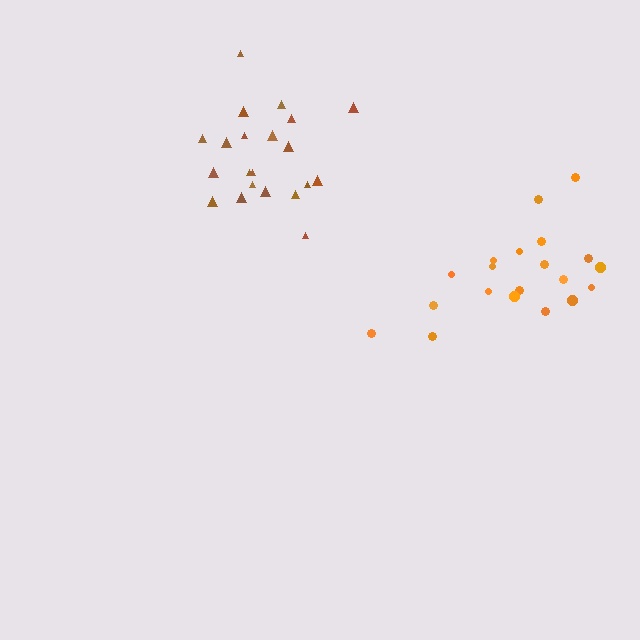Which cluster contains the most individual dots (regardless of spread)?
Brown (21).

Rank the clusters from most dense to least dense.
brown, orange.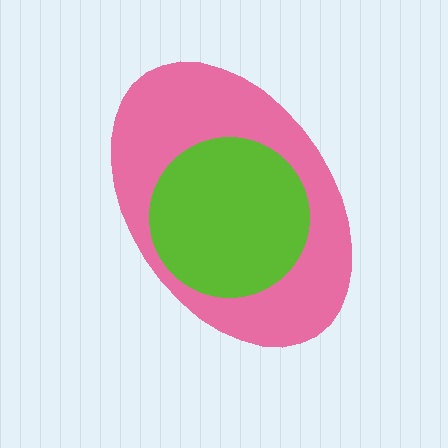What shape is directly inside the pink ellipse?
The lime circle.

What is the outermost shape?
The pink ellipse.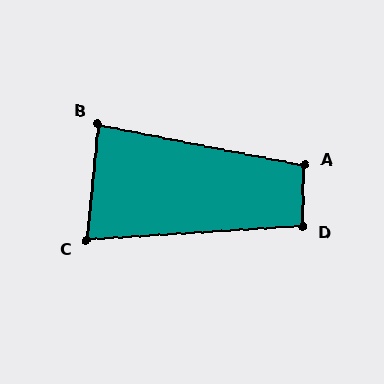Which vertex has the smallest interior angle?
C, at approximately 81 degrees.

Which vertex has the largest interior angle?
A, at approximately 99 degrees.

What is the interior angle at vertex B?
Approximately 84 degrees (acute).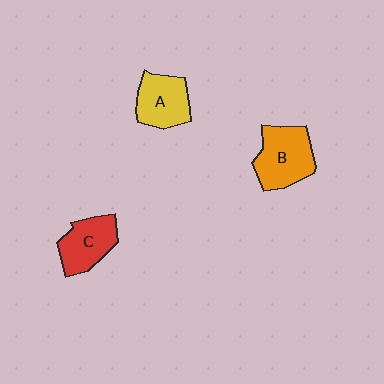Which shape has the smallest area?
Shape C (red).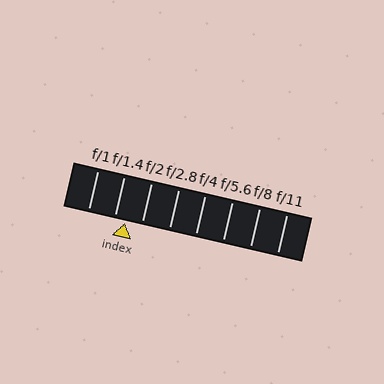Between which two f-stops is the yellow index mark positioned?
The index mark is between f/1.4 and f/2.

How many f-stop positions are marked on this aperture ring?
There are 8 f-stop positions marked.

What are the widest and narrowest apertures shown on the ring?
The widest aperture shown is f/1 and the narrowest is f/11.